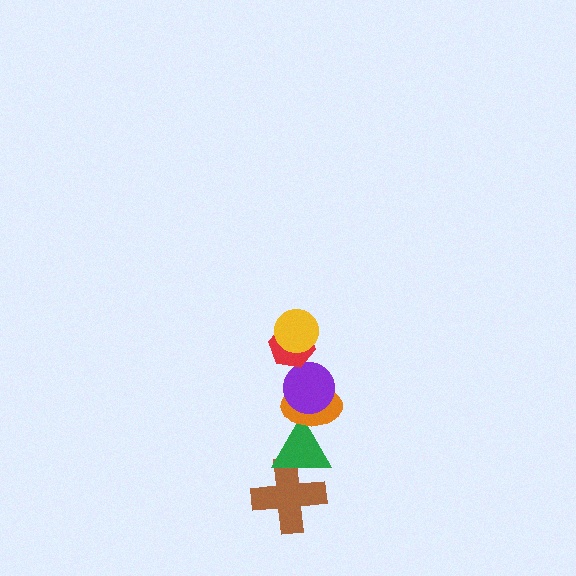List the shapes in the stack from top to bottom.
From top to bottom: the yellow circle, the red hexagon, the purple circle, the orange ellipse, the green triangle, the brown cross.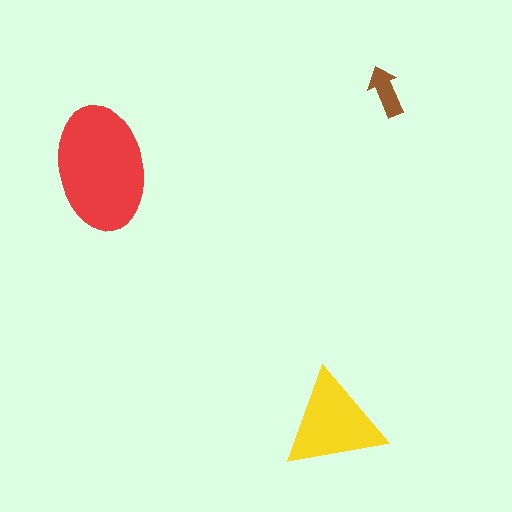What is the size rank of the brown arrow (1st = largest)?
3rd.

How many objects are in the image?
There are 3 objects in the image.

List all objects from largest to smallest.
The red ellipse, the yellow triangle, the brown arrow.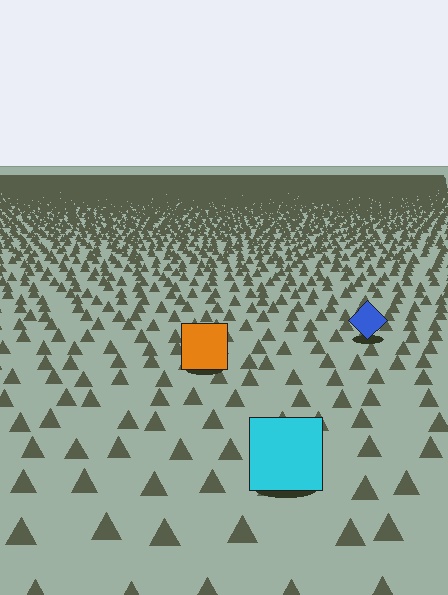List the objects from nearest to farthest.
From nearest to farthest: the cyan square, the orange square, the blue diamond.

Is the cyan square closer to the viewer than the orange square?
Yes. The cyan square is closer — you can tell from the texture gradient: the ground texture is coarser near it.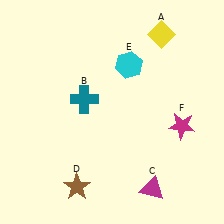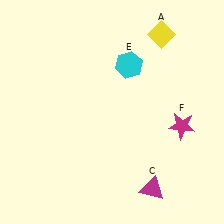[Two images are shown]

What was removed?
The teal cross (B), the brown star (D) were removed in Image 2.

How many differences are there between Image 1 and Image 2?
There are 2 differences between the two images.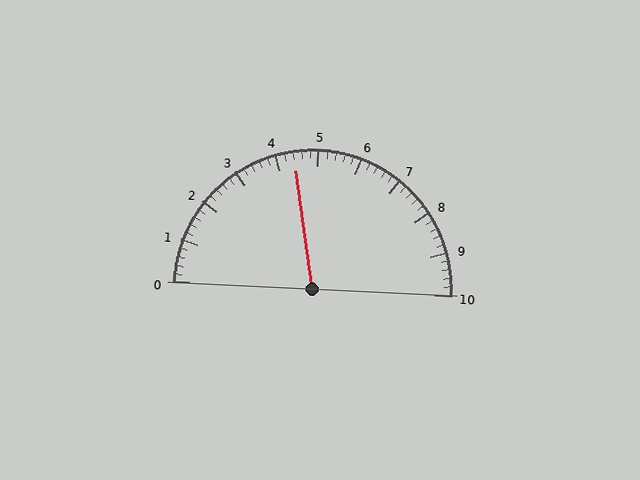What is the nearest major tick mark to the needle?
The nearest major tick mark is 4.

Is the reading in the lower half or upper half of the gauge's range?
The reading is in the lower half of the range (0 to 10).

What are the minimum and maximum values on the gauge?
The gauge ranges from 0 to 10.